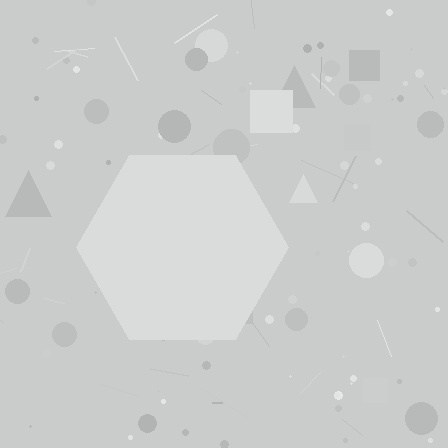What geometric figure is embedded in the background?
A hexagon is embedded in the background.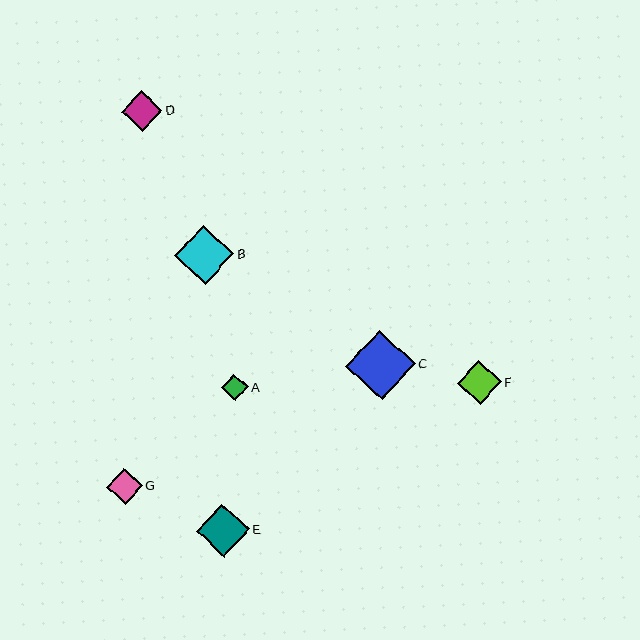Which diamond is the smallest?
Diamond A is the smallest with a size of approximately 27 pixels.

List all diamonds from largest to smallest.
From largest to smallest: C, B, E, F, D, G, A.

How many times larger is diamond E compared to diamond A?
Diamond E is approximately 2.0 times the size of diamond A.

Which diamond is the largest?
Diamond C is the largest with a size of approximately 69 pixels.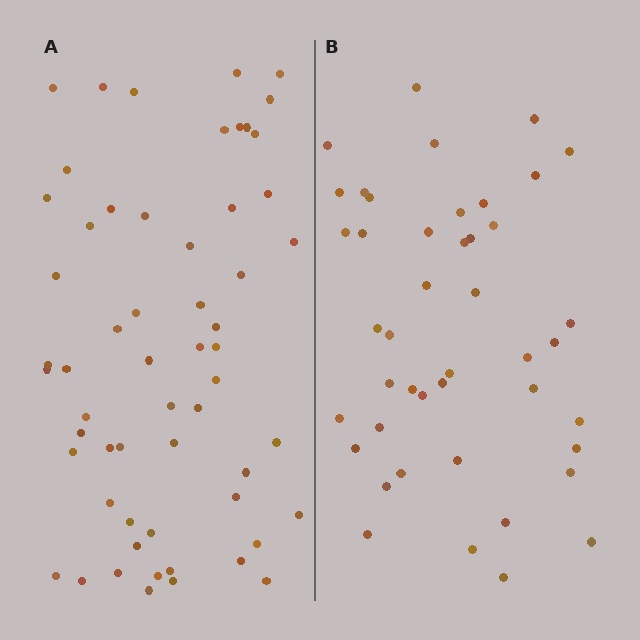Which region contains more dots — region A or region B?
Region A (the left region) has more dots.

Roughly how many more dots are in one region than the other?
Region A has approximately 15 more dots than region B.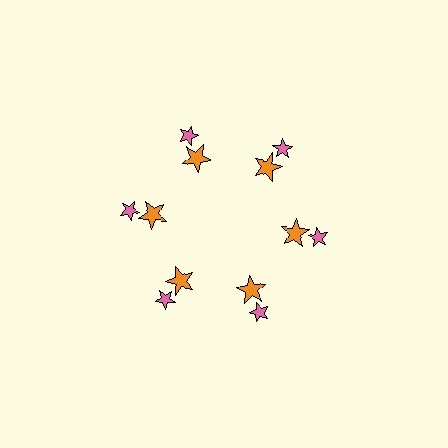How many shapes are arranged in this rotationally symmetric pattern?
There are 12 shapes, arranged in 6 groups of 2.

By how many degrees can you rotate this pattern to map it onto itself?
The pattern maps onto itself every 60 degrees of rotation.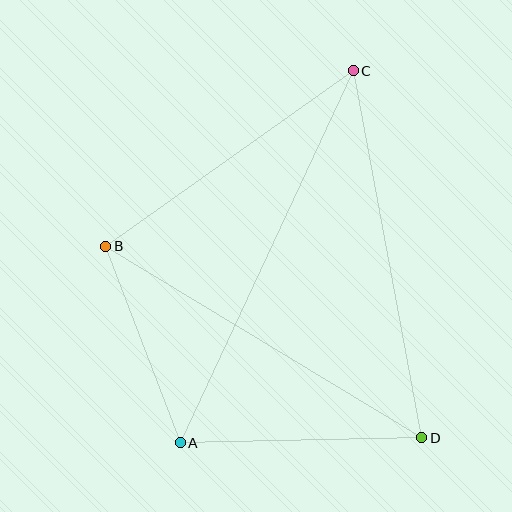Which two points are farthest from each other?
Points A and C are farthest from each other.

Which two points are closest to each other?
Points A and B are closest to each other.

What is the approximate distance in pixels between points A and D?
The distance between A and D is approximately 242 pixels.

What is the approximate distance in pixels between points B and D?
The distance between B and D is approximately 369 pixels.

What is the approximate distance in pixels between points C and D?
The distance between C and D is approximately 373 pixels.